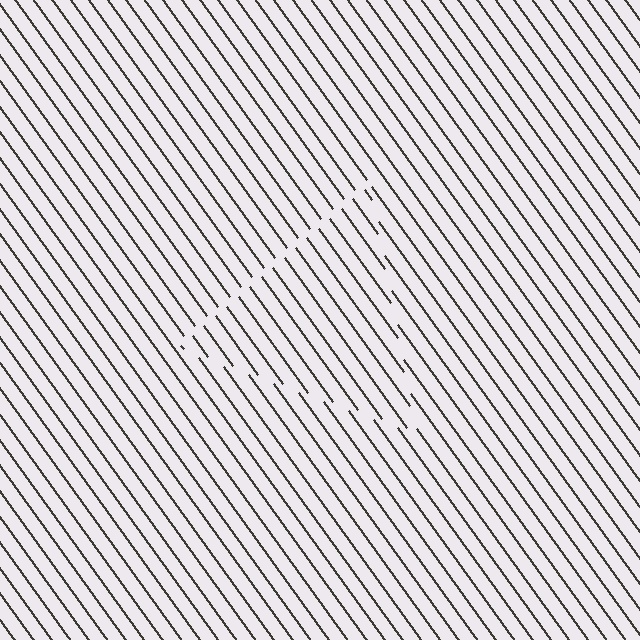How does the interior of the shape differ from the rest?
The interior of the shape contains the same grating, shifted by half a period — the contour is defined by the phase discontinuity where line-ends from the inner and outer gratings abut.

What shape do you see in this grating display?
An illusory triangle. The interior of the shape contains the same grating, shifted by half a period — the contour is defined by the phase discontinuity where line-ends from the inner and outer gratings abut.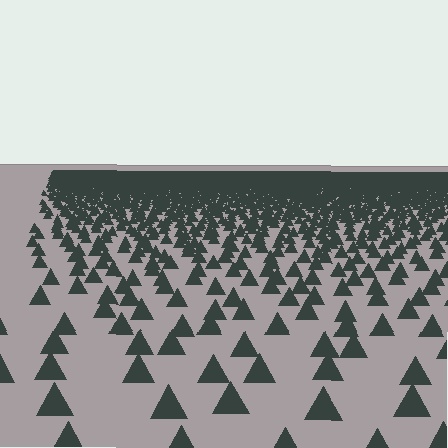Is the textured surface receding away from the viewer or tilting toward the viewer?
The surface is receding away from the viewer. Texture elements get smaller and denser toward the top.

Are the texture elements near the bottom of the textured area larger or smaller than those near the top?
Larger. Near the bottom, elements are closer to the viewer and appear at a bigger on-screen size.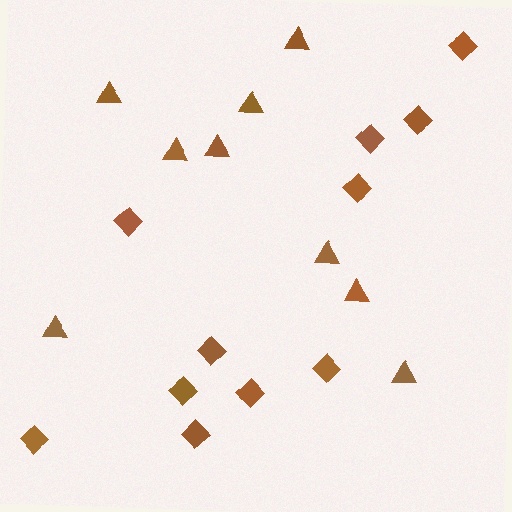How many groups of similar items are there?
There are 2 groups: one group of triangles (9) and one group of diamonds (11).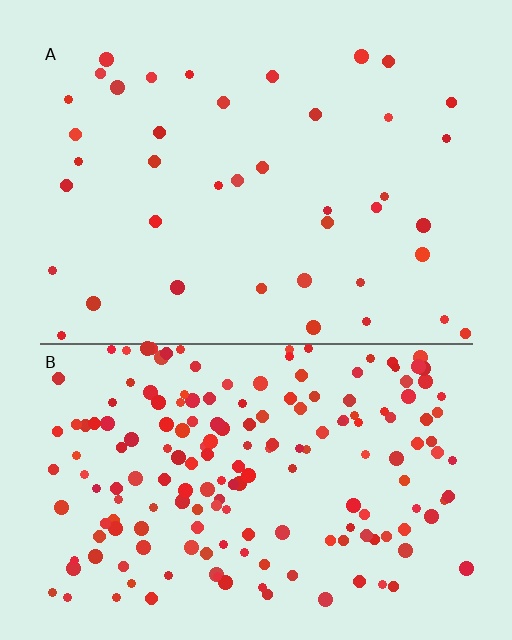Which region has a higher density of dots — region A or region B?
B (the bottom).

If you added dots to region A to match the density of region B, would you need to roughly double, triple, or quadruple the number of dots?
Approximately quadruple.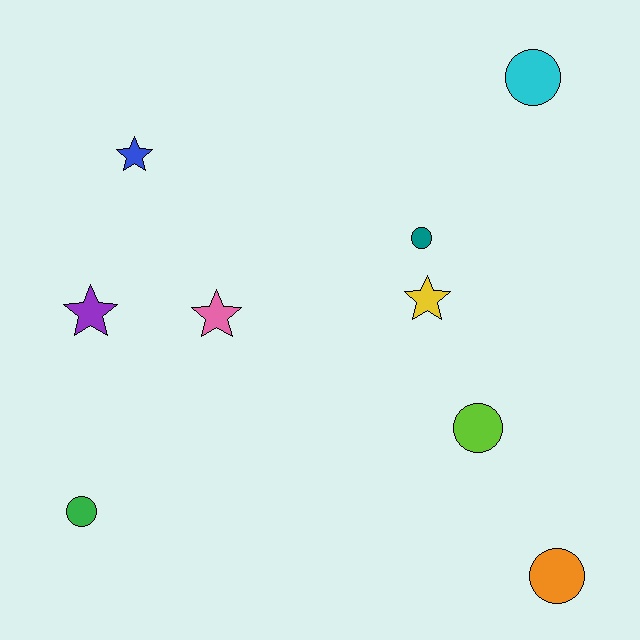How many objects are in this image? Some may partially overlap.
There are 9 objects.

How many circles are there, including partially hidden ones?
There are 5 circles.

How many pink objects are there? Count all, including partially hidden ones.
There is 1 pink object.